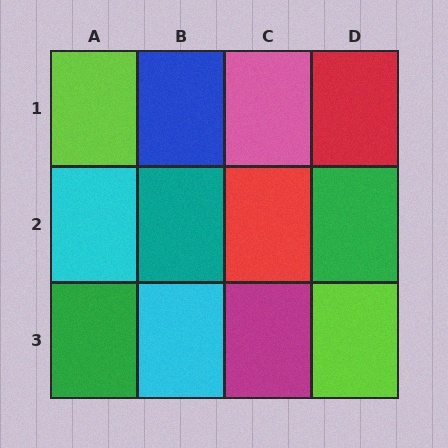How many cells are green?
2 cells are green.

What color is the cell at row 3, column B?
Cyan.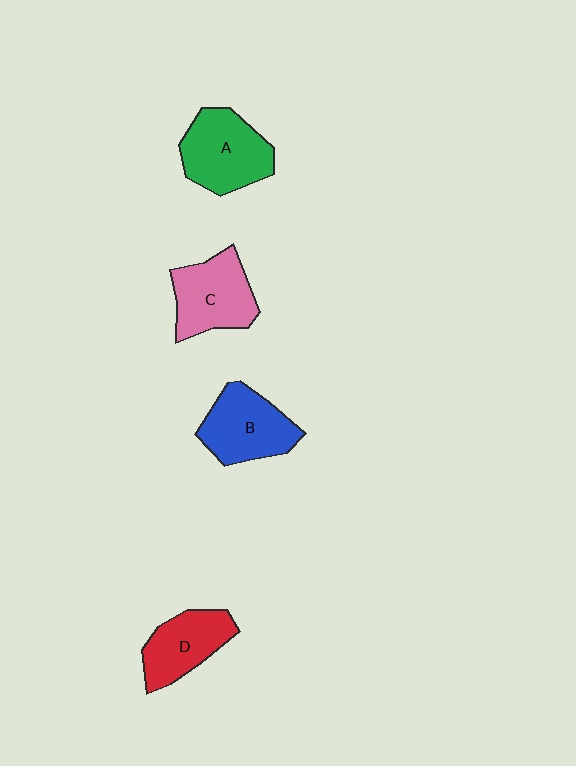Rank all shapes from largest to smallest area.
From largest to smallest: A (green), B (blue), C (pink), D (red).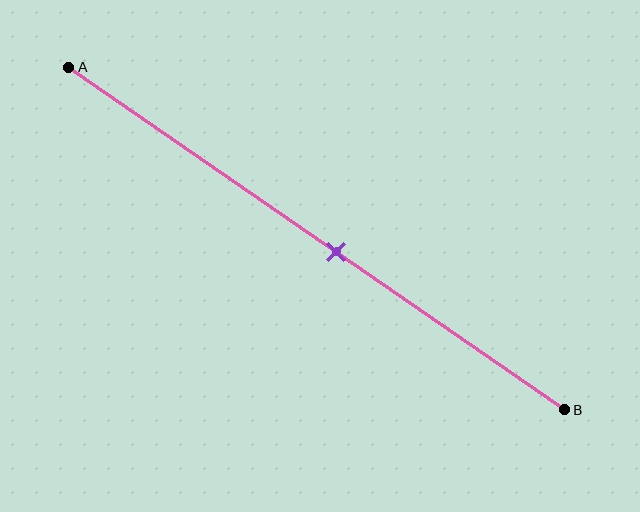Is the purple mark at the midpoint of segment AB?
No, the mark is at about 55% from A, not at the 50% midpoint.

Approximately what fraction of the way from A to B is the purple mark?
The purple mark is approximately 55% of the way from A to B.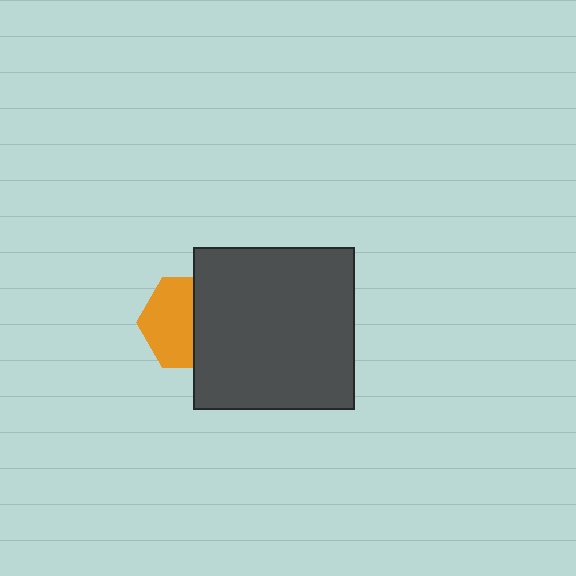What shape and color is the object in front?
The object in front is a dark gray square.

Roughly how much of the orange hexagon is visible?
About half of it is visible (roughly 56%).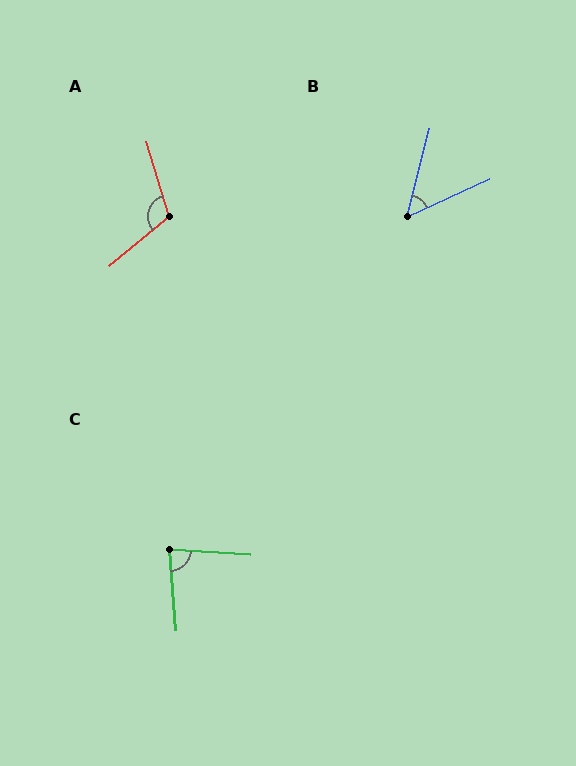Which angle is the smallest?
B, at approximately 51 degrees.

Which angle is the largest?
A, at approximately 113 degrees.